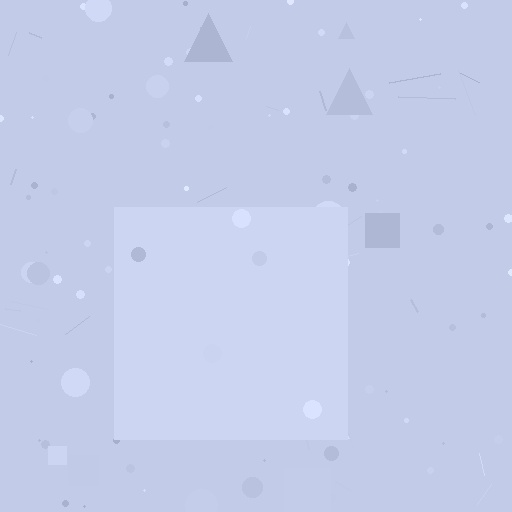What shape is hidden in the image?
A square is hidden in the image.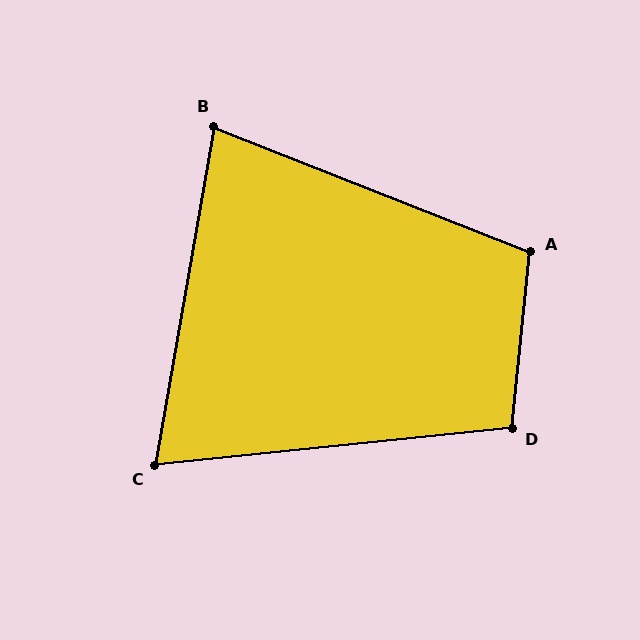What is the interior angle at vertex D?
Approximately 102 degrees (obtuse).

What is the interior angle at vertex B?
Approximately 78 degrees (acute).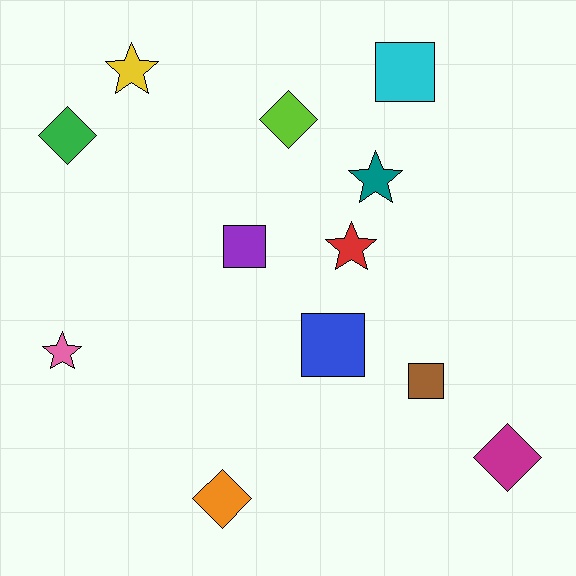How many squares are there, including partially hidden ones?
There are 4 squares.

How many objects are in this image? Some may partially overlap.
There are 12 objects.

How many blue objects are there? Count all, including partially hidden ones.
There is 1 blue object.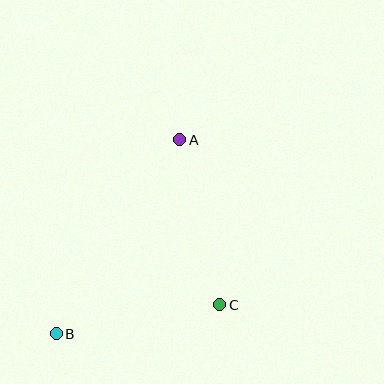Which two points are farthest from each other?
Points A and B are farthest from each other.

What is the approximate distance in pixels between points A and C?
The distance between A and C is approximately 170 pixels.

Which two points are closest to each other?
Points B and C are closest to each other.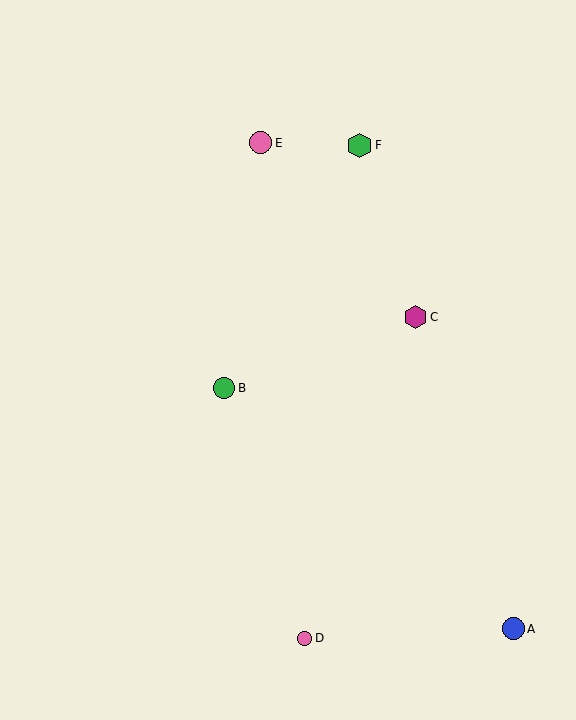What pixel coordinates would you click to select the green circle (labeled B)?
Click at (224, 388) to select the green circle B.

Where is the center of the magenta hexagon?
The center of the magenta hexagon is at (415, 317).